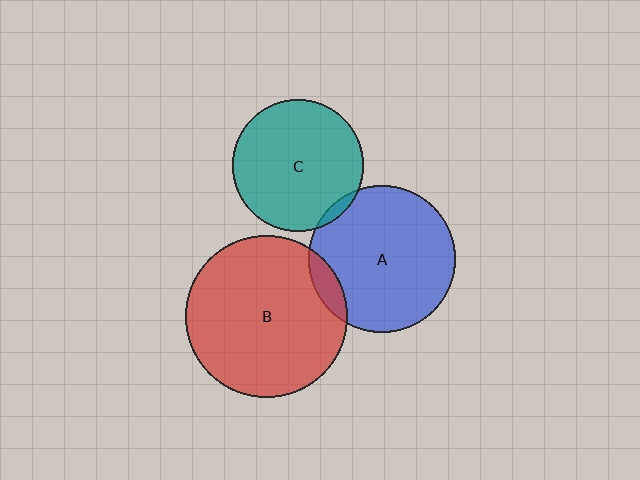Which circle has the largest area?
Circle B (red).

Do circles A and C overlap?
Yes.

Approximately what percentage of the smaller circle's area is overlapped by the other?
Approximately 5%.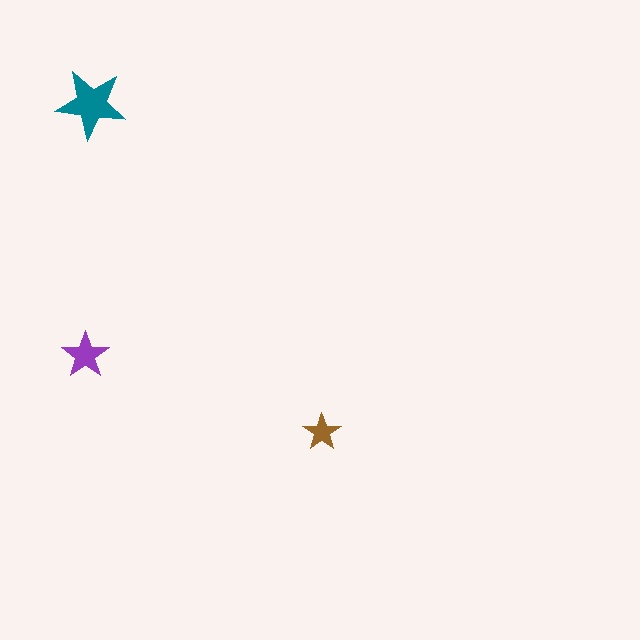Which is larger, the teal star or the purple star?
The teal one.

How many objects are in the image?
There are 3 objects in the image.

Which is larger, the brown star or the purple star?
The purple one.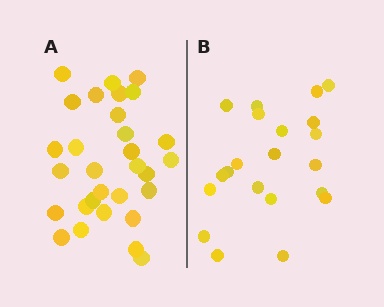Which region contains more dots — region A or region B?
Region A (the left region) has more dots.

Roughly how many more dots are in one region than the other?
Region A has roughly 8 or so more dots than region B.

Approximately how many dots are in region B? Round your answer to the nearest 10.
About 20 dots. (The exact count is 21, which rounds to 20.)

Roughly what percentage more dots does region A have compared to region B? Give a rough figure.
About 45% more.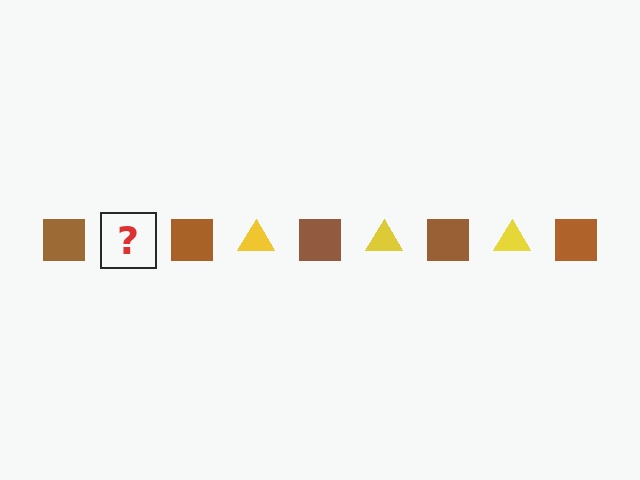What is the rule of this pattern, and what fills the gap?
The rule is that the pattern alternates between brown square and yellow triangle. The gap should be filled with a yellow triangle.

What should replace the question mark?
The question mark should be replaced with a yellow triangle.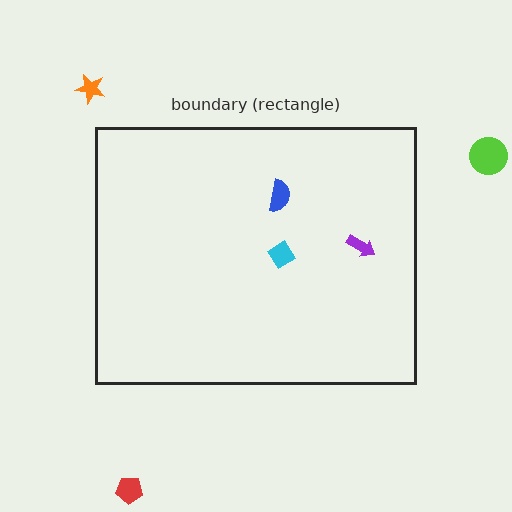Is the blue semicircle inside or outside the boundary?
Inside.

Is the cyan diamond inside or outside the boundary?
Inside.